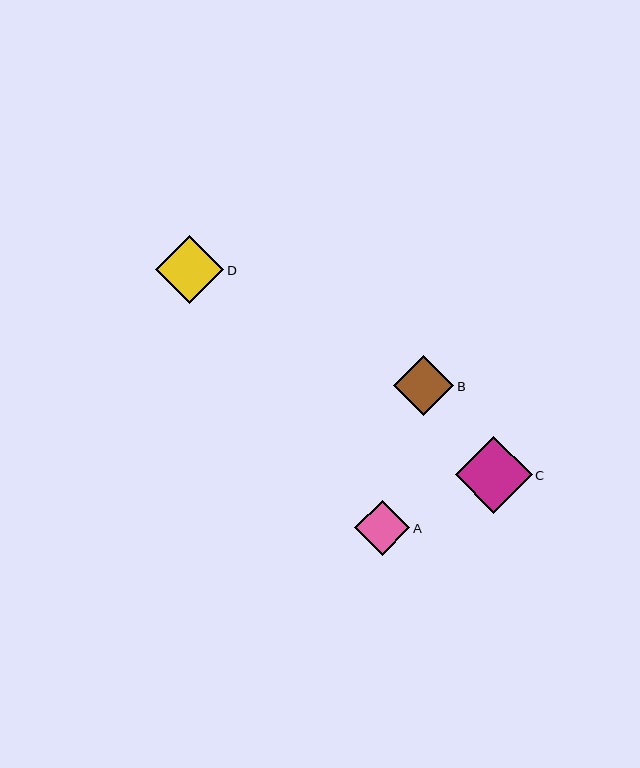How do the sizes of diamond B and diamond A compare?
Diamond B and diamond A are approximately the same size.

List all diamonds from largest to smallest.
From largest to smallest: C, D, B, A.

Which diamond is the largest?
Diamond C is the largest with a size of approximately 77 pixels.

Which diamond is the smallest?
Diamond A is the smallest with a size of approximately 56 pixels.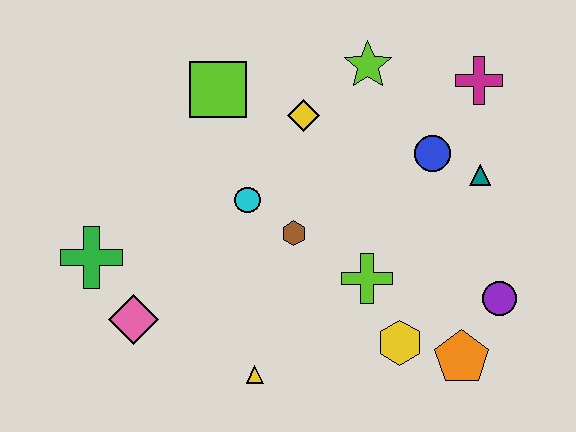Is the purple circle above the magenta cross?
No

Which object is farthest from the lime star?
The pink diamond is farthest from the lime star.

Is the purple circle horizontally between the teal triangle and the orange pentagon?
No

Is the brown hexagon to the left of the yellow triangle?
No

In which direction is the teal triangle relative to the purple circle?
The teal triangle is above the purple circle.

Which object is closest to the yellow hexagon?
The orange pentagon is closest to the yellow hexagon.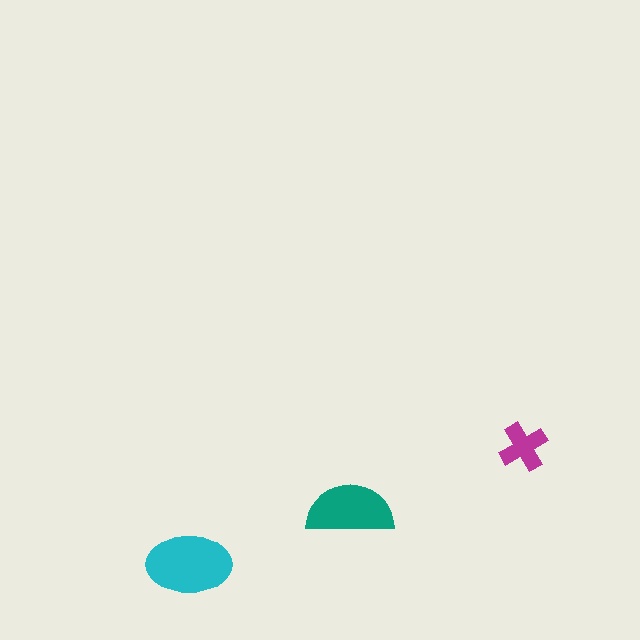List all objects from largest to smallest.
The cyan ellipse, the teal semicircle, the magenta cross.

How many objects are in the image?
There are 3 objects in the image.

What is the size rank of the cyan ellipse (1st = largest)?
1st.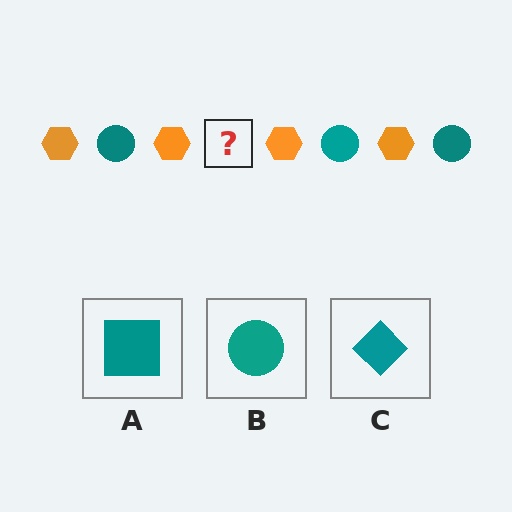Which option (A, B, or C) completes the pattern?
B.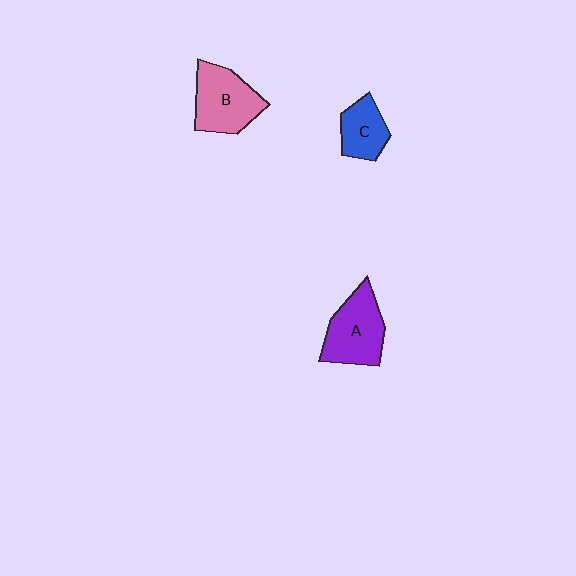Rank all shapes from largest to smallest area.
From largest to smallest: A (purple), B (pink), C (blue).